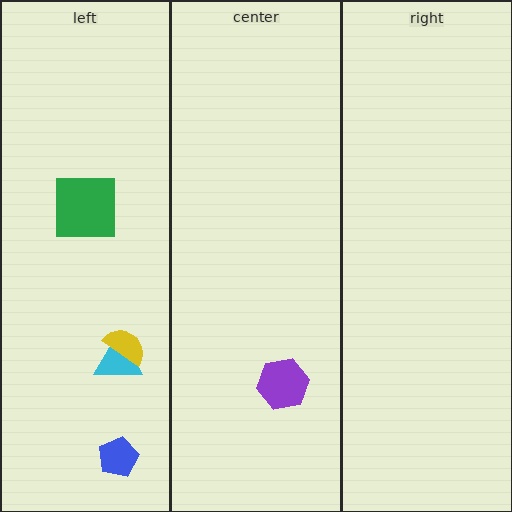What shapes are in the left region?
The blue pentagon, the cyan triangle, the green square, the yellow semicircle.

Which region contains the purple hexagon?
The center region.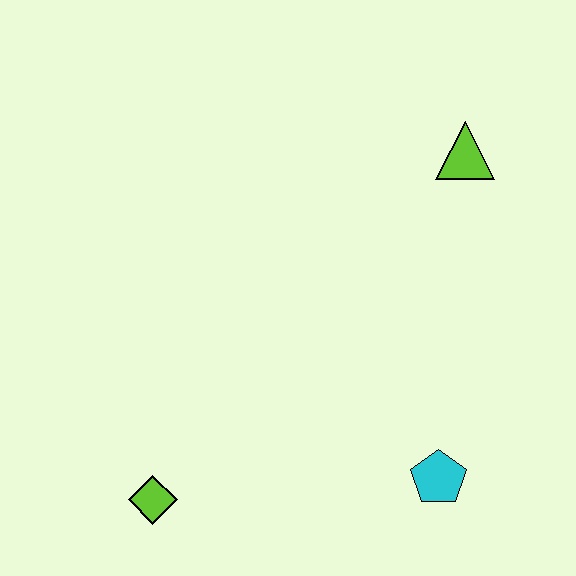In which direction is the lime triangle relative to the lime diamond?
The lime triangle is above the lime diamond.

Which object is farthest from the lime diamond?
The lime triangle is farthest from the lime diamond.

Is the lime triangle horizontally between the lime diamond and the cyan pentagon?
No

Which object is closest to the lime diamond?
The cyan pentagon is closest to the lime diamond.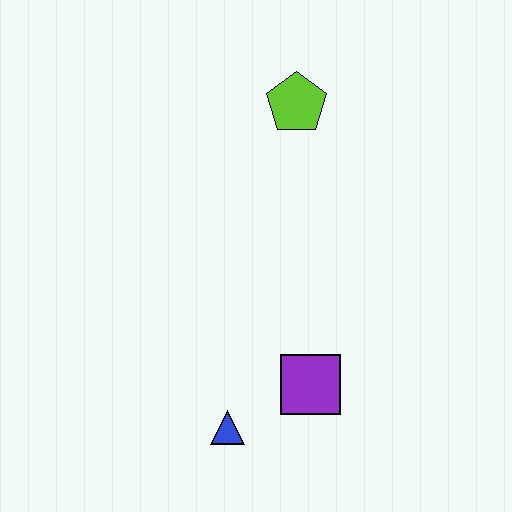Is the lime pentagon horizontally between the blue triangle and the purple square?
Yes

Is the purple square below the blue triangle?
No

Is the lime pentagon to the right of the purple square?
No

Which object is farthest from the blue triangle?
The lime pentagon is farthest from the blue triangle.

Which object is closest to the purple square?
The blue triangle is closest to the purple square.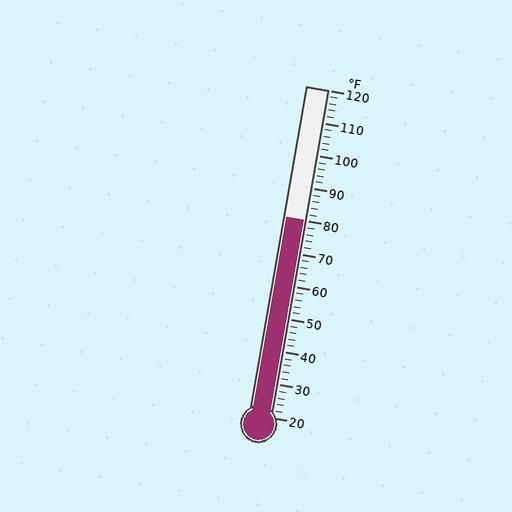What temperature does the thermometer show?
The thermometer shows approximately 80°F.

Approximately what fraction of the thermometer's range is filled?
The thermometer is filled to approximately 60% of its range.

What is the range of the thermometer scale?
The thermometer scale ranges from 20°F to 120°F.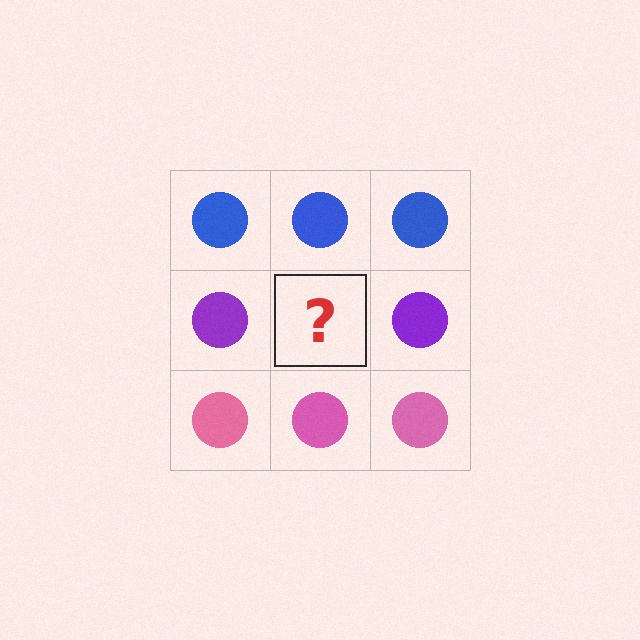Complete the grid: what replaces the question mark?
The question mark should be replaced with a purple circle.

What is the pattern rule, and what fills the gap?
The rule is that each row has a consistent color. The gap should be filled with a purple circle.